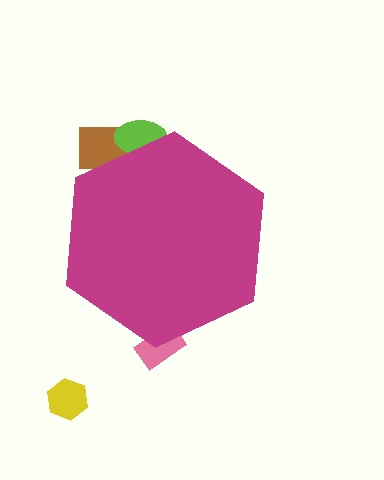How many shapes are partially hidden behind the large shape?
3 shapes are partially hidden.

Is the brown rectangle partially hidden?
Yes, the brown rectangle is partially hidden behind the magenta hexagon.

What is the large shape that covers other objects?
A magenta hexagon.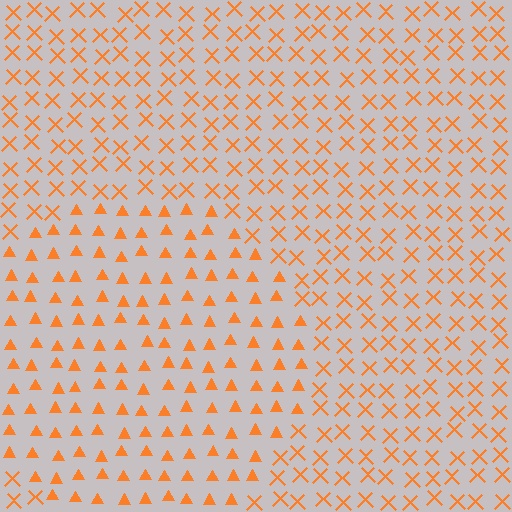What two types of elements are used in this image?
The image uses triangles inside the circle region and X marks outside it.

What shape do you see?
I see a circle.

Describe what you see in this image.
The image is filled with small orange elements arranged in a uniform grid. A circle-shaped region contains triangles, while the surrounding area contains X marks. The boundary is defined purely by the change in element shape.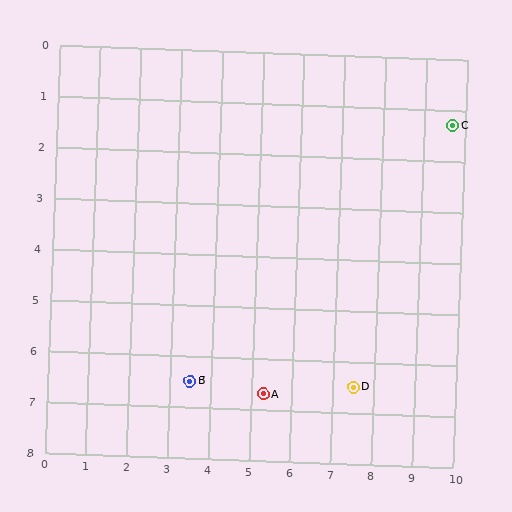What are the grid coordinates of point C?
Point C is at approximately (9.7, 1.3).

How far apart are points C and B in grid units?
Points C and B are about 8.1 grid units apart.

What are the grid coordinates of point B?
Point B is at approximately (3.5, 6.5).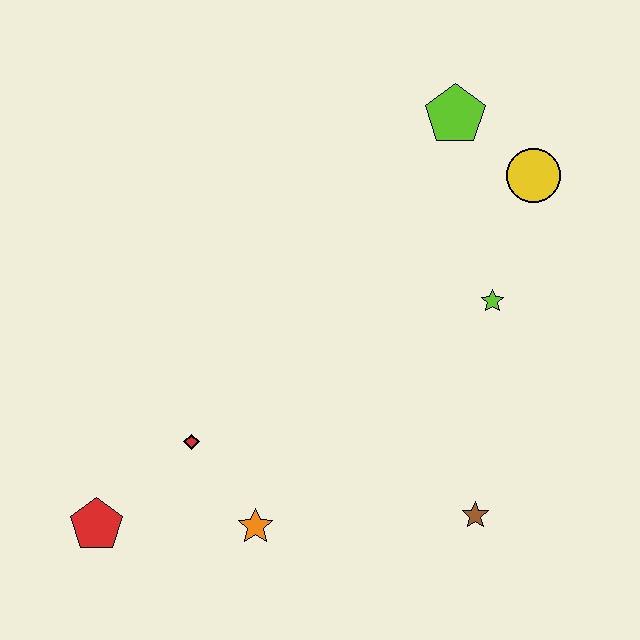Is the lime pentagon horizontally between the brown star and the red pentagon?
Yes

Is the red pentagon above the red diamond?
No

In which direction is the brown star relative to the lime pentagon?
The brown star is below the lime pentagon.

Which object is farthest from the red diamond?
The yellow circle is farthest from the red diamond.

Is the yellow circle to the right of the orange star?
Yes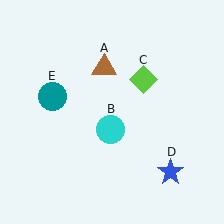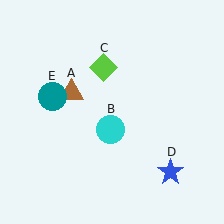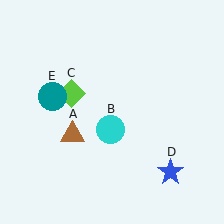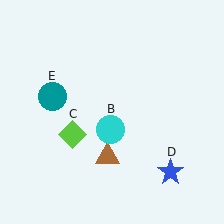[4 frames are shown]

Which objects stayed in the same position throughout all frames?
Cyan circle (object B) and blue star (object D) and teal circle (object E) remained stationary.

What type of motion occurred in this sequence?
The brown triangle (object A), lime diamond (object C) rotated counterclockwise around the center of the scene.